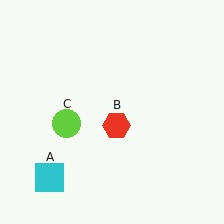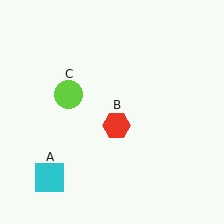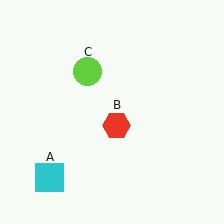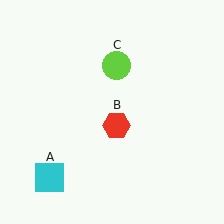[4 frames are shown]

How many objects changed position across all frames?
1 object changed position: lime circle (object C).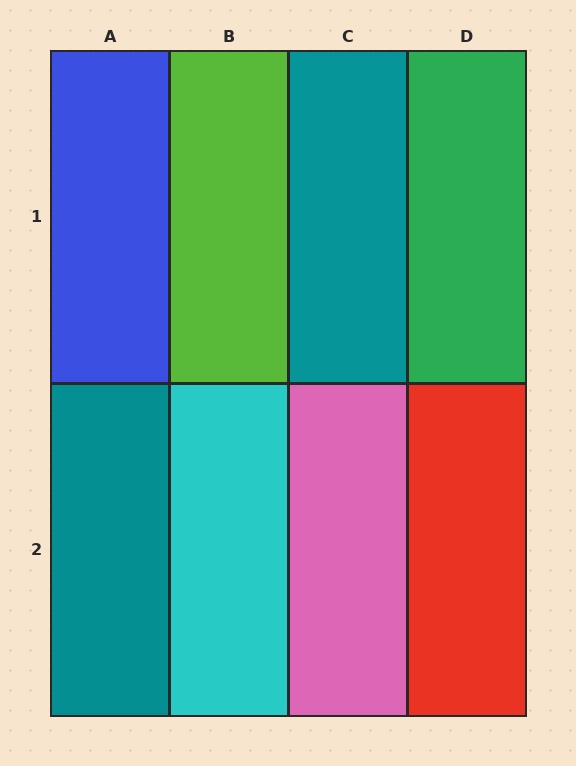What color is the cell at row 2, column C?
Pink.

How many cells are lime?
1 cell is lime.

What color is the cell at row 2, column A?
Teal.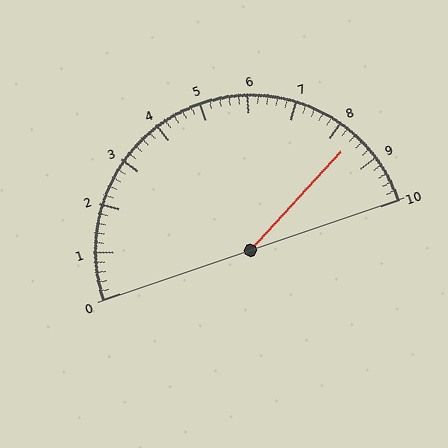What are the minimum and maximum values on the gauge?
The gauge ranges from 0 to 10.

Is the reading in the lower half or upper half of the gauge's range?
The reading is in the upper half of the range (0 to 10).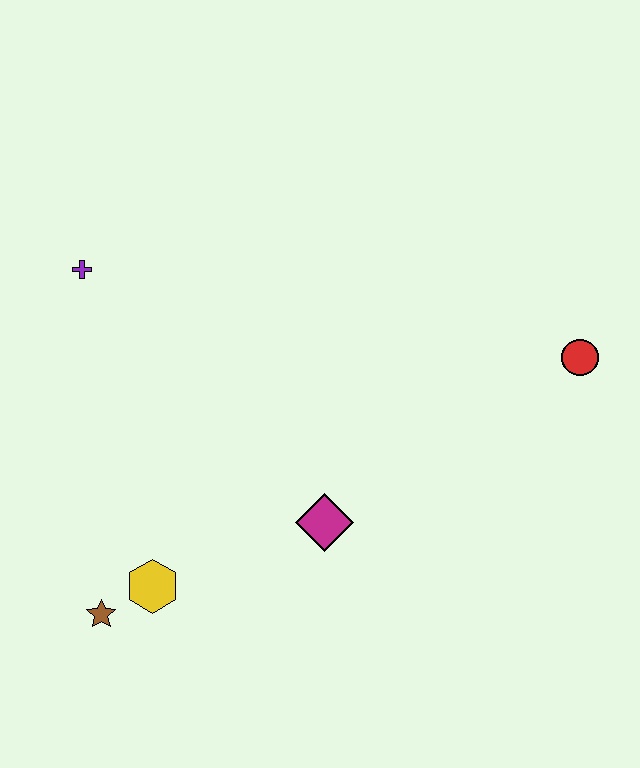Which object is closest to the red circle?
The magenta diamond is closest to the red circle.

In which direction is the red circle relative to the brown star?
The red circle is to the right of the brown star.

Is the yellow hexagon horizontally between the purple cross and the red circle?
Yes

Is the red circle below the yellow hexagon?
No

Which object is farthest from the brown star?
The red circle is farthest from the brown star.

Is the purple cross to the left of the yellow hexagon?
Yes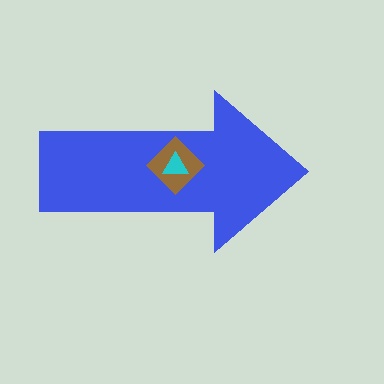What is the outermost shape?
The blue arrow.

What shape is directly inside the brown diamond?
The cyan triangle.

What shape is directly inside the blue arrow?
The brown diamond.